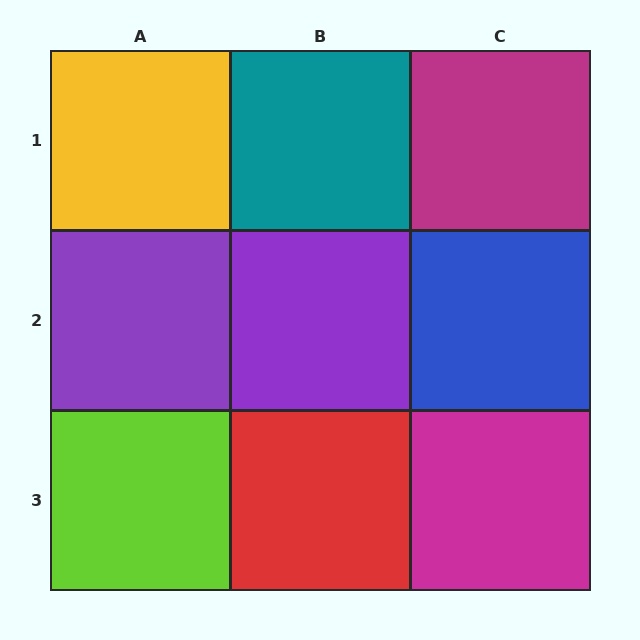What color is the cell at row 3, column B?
Red.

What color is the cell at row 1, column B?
Teal.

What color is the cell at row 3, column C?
Magenta.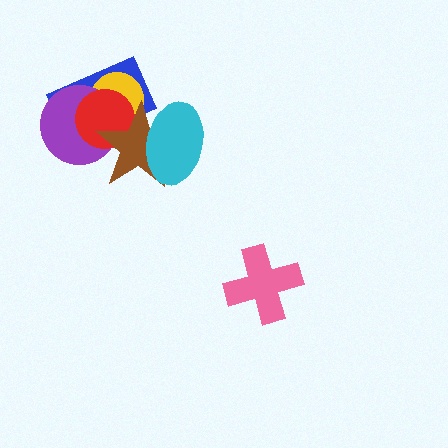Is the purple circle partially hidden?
Yes, it is partially covered by another shape.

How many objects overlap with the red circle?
4 objects overlap with the red circle.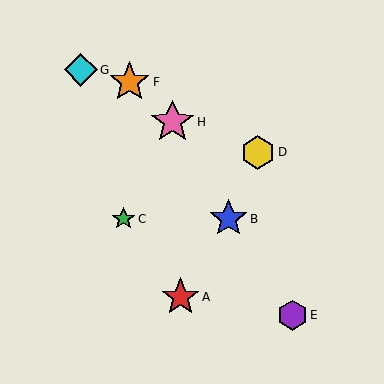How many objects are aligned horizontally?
2 objects (B, C) are aligned horizontally.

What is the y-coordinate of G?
Object G is at y≈70.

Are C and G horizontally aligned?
No, C is at y≈219 and G is at y≈70.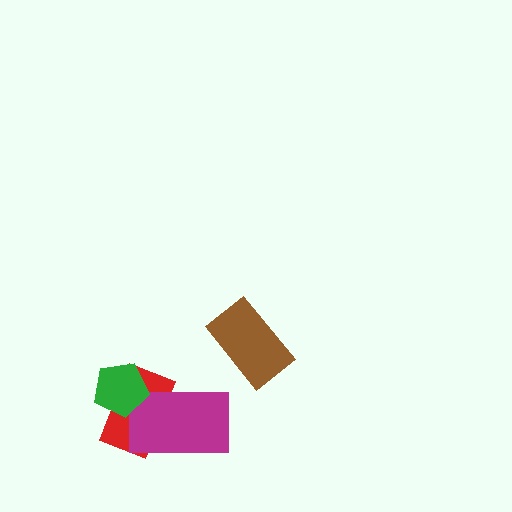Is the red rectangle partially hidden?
Yes, it is partially covered by another shape.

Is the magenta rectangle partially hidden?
Yes, it is partially covered by another shape.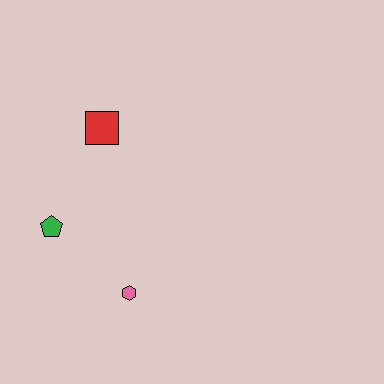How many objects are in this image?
There are 3 objects.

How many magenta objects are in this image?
There are no magenta objects.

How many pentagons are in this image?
There is 1 pentagon.